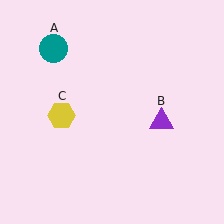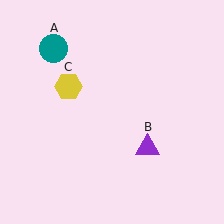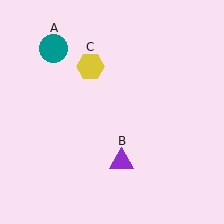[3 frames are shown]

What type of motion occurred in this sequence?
The purple triangle (object B), yellow hexagon (object C) rotated clockwise around the center of the scene.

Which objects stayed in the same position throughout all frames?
Teal circle (object A) remained stationary.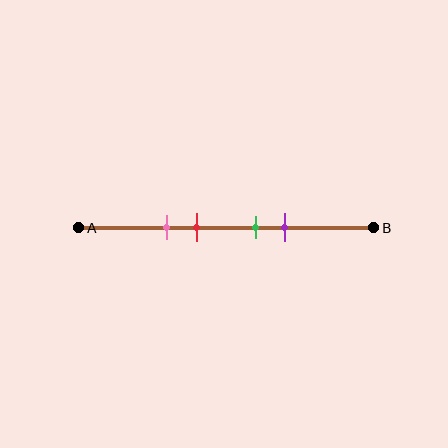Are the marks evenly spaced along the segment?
No, the marks are not evenly spaced.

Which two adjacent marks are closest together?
The green and purple marks are the closest adjacent pair.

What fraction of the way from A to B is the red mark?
The red mark is approximately 40% (0.4) of the way from A to B.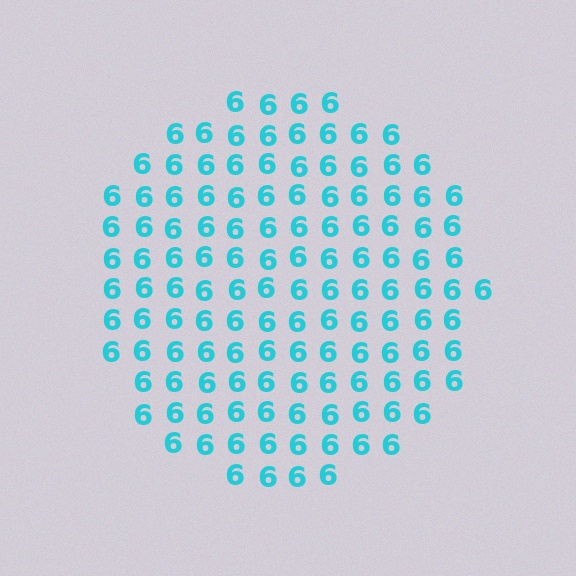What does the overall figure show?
The overall figure shows a circle.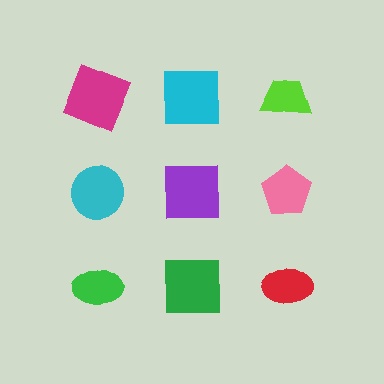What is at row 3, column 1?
A green ellipse.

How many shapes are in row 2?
3 shapes.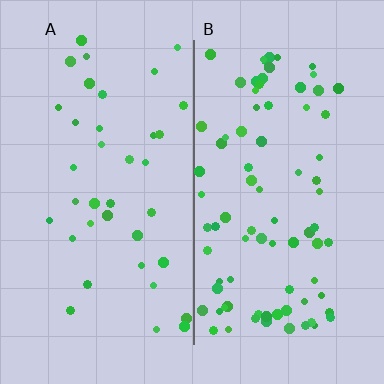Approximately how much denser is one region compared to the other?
Approximately 2.2× — region B over region A.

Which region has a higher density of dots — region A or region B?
B (the right).